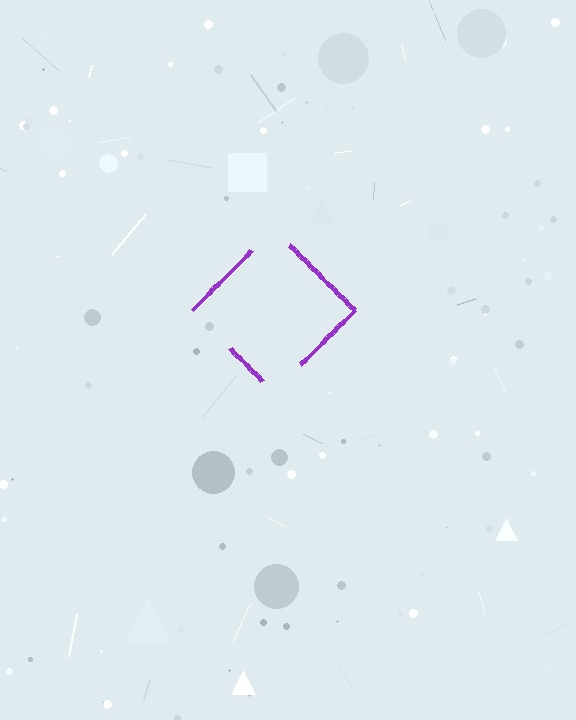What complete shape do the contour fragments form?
The contour fragments form a diamond.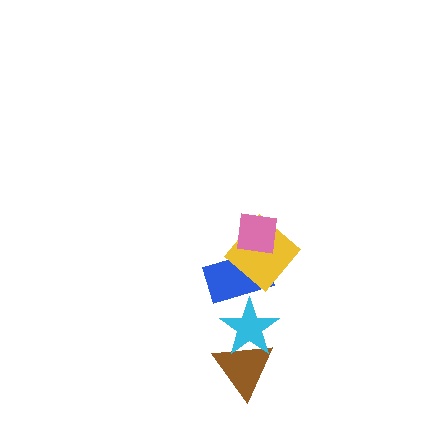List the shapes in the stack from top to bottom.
From top to bottom: the pink square, the yellow diamond, the blue rectangle, the cyan star, the brown triangle.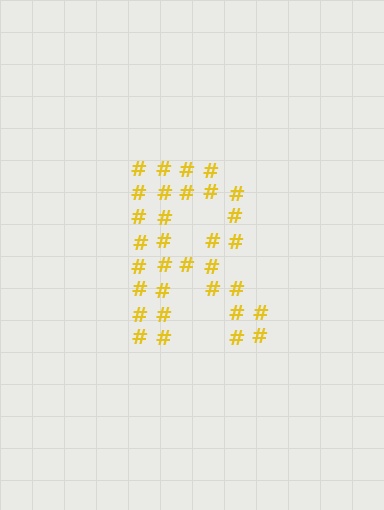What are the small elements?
The small elements are hash symbols.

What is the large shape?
The large shape is the letter R.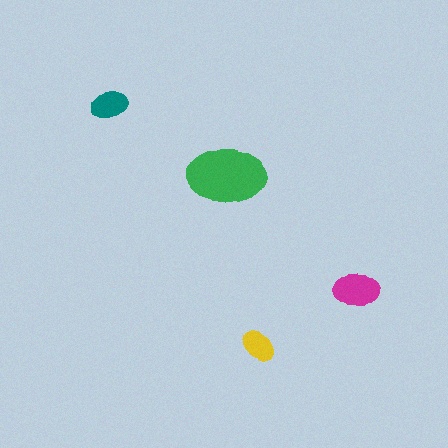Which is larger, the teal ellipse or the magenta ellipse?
The magenta one.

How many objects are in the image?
There are 4 objects in the image.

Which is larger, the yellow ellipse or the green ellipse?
The green one.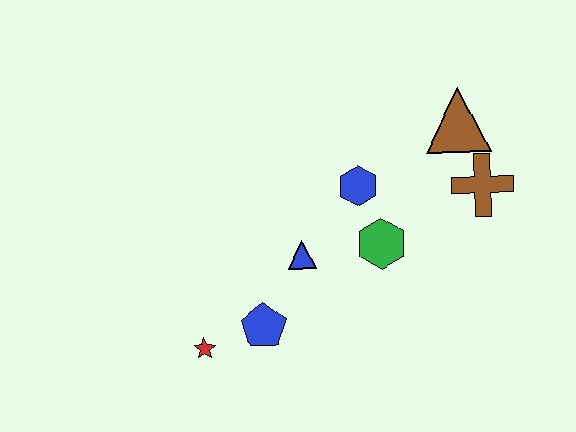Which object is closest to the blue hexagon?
The green hexagon is closest to the blue hexagon.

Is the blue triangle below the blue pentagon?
No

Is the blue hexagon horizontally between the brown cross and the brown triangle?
No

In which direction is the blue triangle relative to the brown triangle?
The blue triangle is to the left of the brown triangle.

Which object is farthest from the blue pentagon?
The brown triangle is farthest from the blue pentagon.